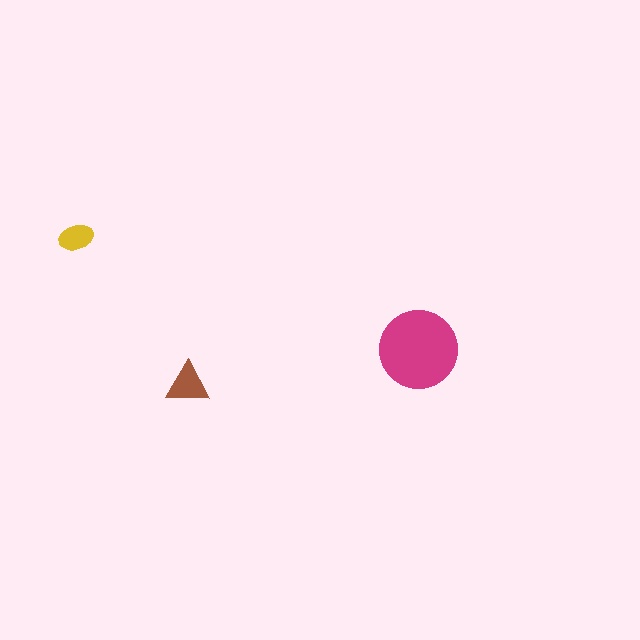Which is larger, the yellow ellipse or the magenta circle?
The magenta circle.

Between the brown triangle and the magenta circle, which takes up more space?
The magenta circle.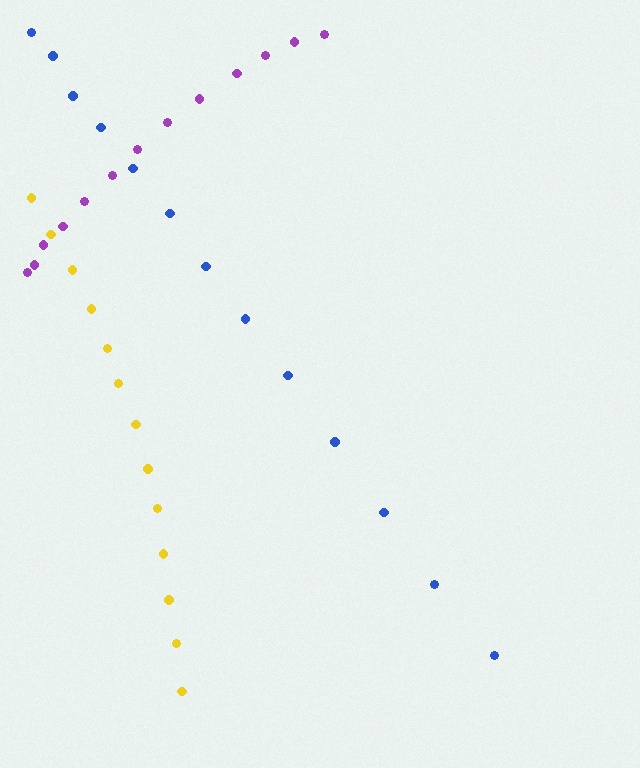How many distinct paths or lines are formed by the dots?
There are 3 distinct paths.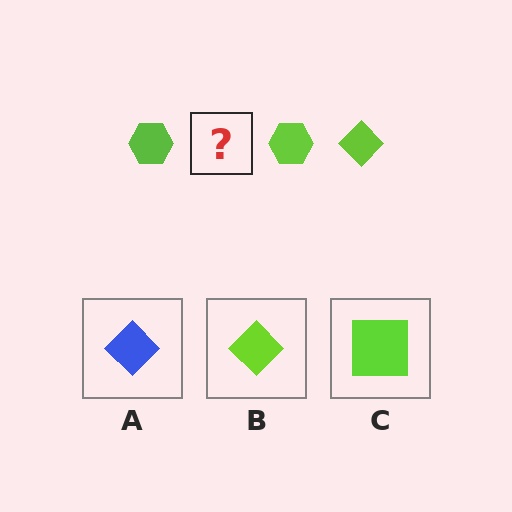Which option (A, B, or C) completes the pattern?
B.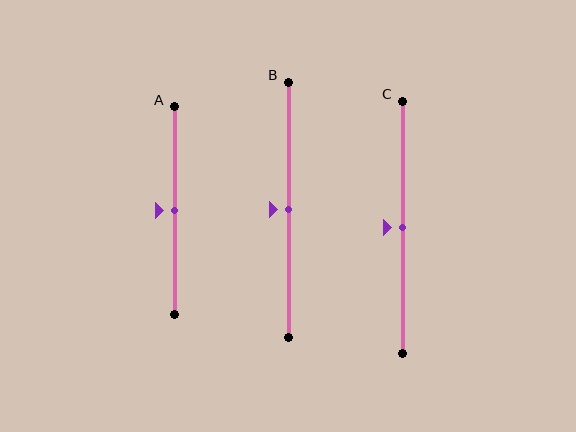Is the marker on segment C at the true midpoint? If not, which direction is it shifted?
Yes, the marker on segment C is at the true midpoint.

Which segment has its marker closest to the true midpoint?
Segment A has its marker closest to the true midpoint.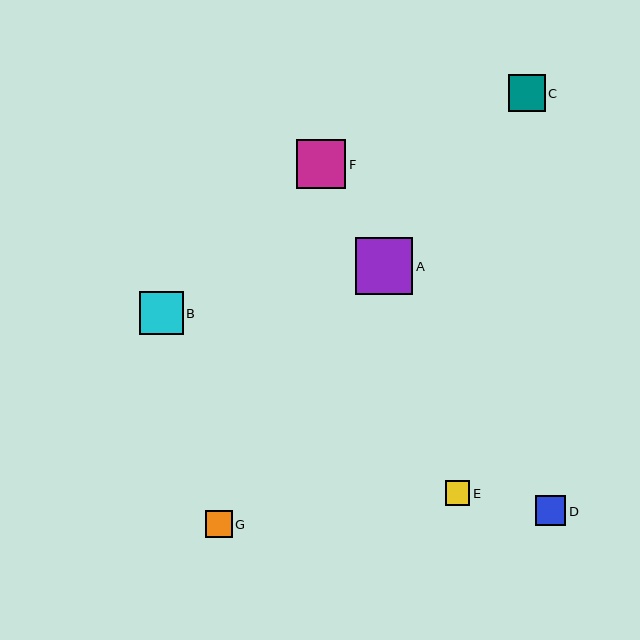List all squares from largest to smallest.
From largest to smallest: A, F, B, C, D, G, E.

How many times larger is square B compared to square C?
Square B is approximately 1.2 times the size of square C.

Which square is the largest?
Square A is the largest with a size of approximately 57 pixels.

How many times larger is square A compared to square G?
Square A is approximately 2.2 times the size of square G.